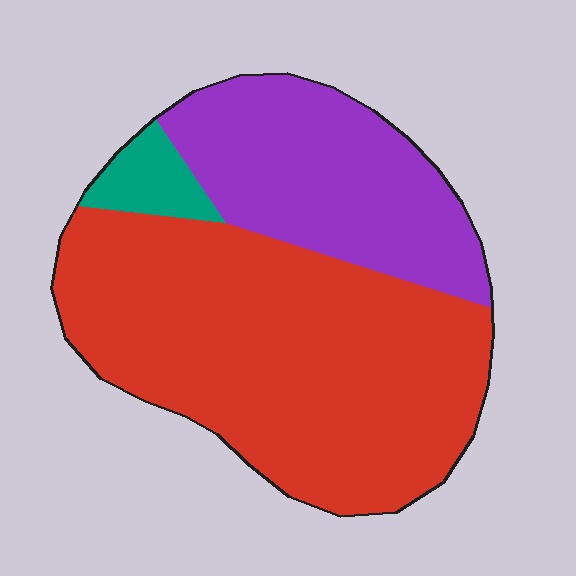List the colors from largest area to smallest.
From largest to smallest: red, purple, teal.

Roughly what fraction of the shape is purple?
Purple takes up about one third (1/3) of the shape.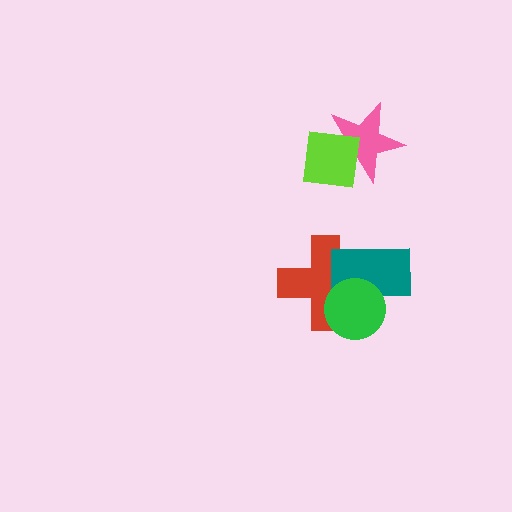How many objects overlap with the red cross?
2 objects overlap with the red cross.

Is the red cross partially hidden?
Yes, it is partially covered by another shape.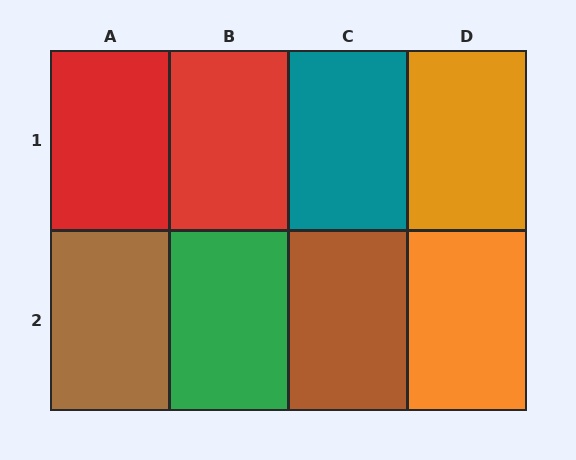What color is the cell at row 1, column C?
Teal.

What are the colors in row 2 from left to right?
Brown, green, brown, orange.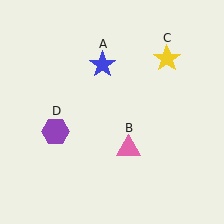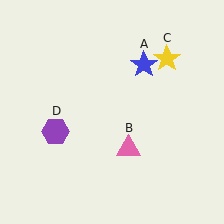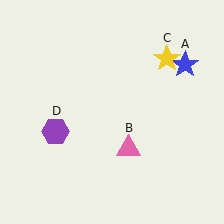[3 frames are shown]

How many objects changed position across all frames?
1 object changed position: blue star (object A).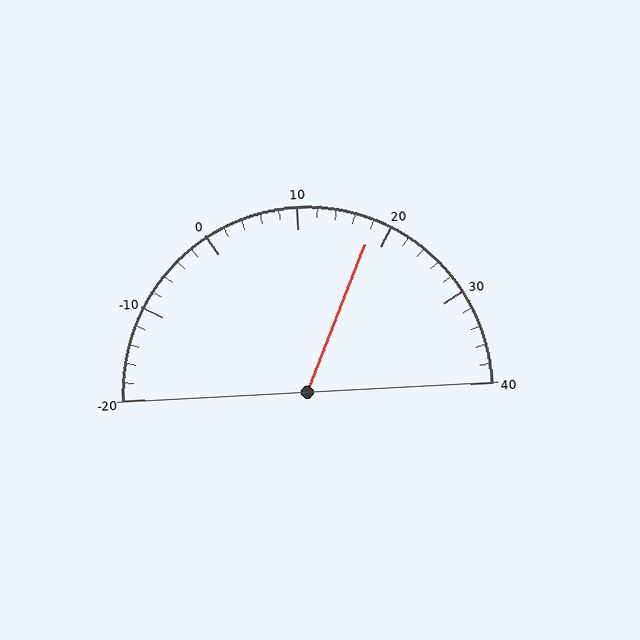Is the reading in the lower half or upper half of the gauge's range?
The reading is in the upper half of the range (-20 to 40).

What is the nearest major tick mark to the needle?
The nearest major tick mark is 20.